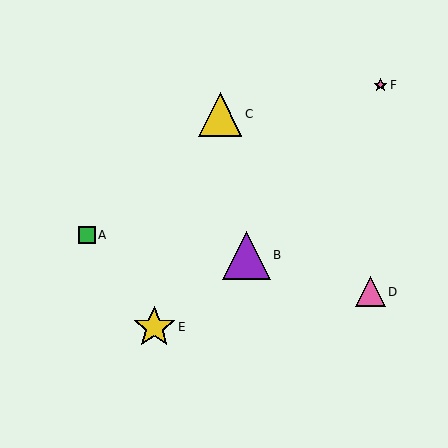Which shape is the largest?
The purple triangle (labeled B) is the largest.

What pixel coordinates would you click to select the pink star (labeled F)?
Click at (381, 85) to select the pink star F.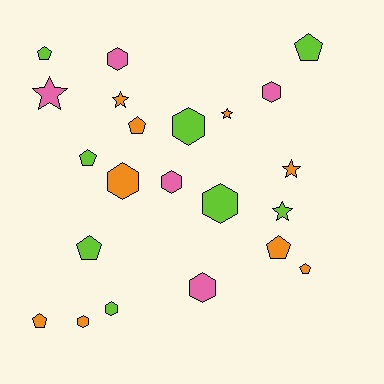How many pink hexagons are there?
There are 4 pink hexagons.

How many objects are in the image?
There are 22 objects.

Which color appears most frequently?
Orange, with 9 objects.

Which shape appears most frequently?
Hexagon, with 9 objects.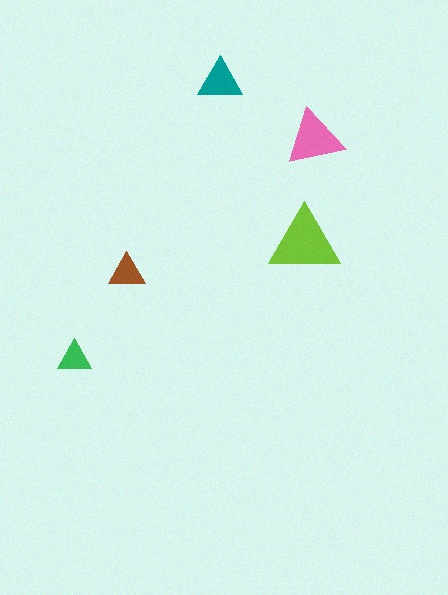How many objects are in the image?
There are 5 objects in the image.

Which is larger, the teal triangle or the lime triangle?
The lime one.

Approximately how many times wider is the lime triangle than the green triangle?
About 2 times wider.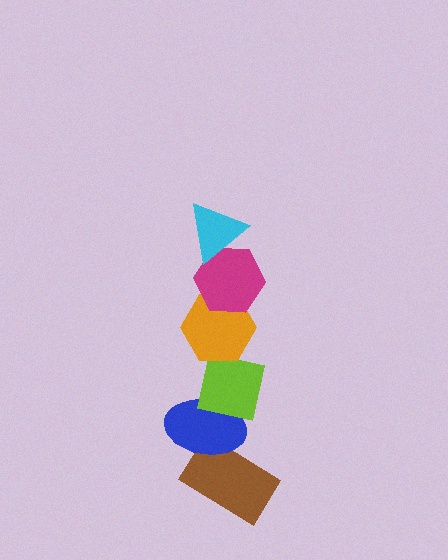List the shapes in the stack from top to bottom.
From top to bottom: the cyan triangle, the magenta hexagon, the orange hexagon, the lime square, the blue ellipse, the brown rectangle.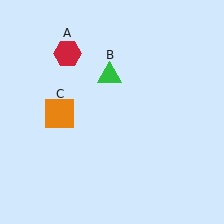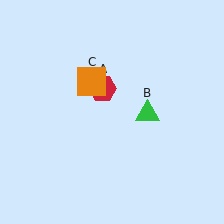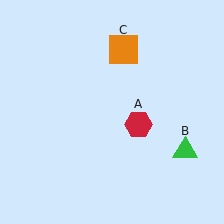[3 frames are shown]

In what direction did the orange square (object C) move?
The orange square (object C) moved up and to the right.